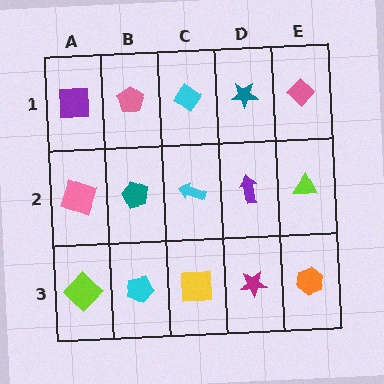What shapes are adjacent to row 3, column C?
A cyan arrow (row 2, column C), a cyan pentagon (row 3, column B), a magenta star (row 3, column D).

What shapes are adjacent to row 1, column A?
A pink square (row 2, column A), a pink pentagon (row 1, column B).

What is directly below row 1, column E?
A lime triangle.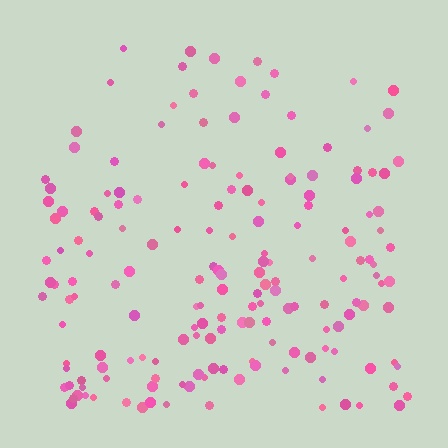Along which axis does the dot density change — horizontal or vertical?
Vertical.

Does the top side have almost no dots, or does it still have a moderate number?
Still a moderate number, just noticeably fewer than the bottom.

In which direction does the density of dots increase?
From top to bottom, with the bottom side densest.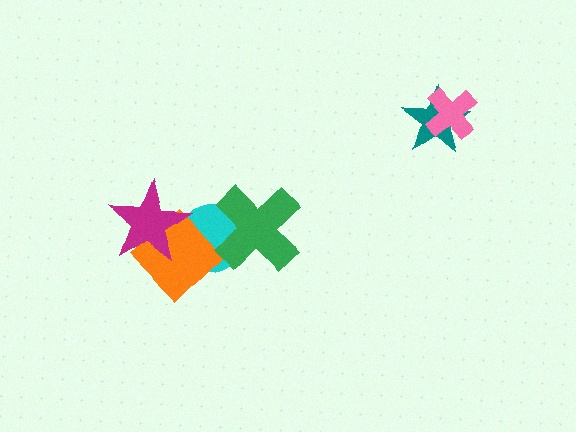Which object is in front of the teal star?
The pink cross is in front of the teal star.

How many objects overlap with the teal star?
1 object overlaps with the teal star.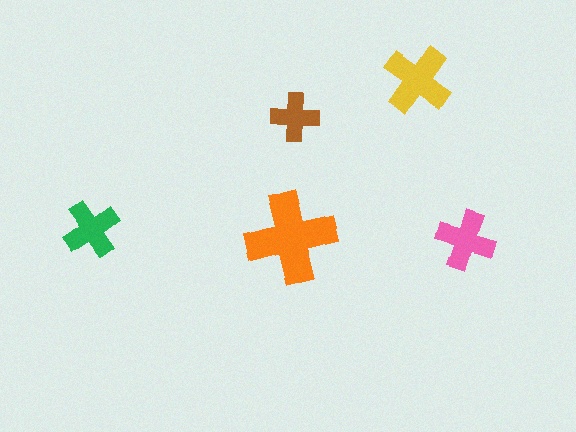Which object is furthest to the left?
The green cross is leftmost.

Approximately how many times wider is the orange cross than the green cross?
About 1.5 times wider.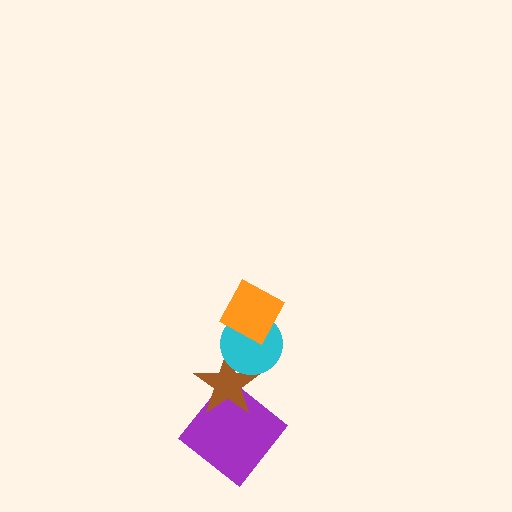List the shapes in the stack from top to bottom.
From top to bottom: the orange diamond, the cyan circle, the brown star, the purple diamond.